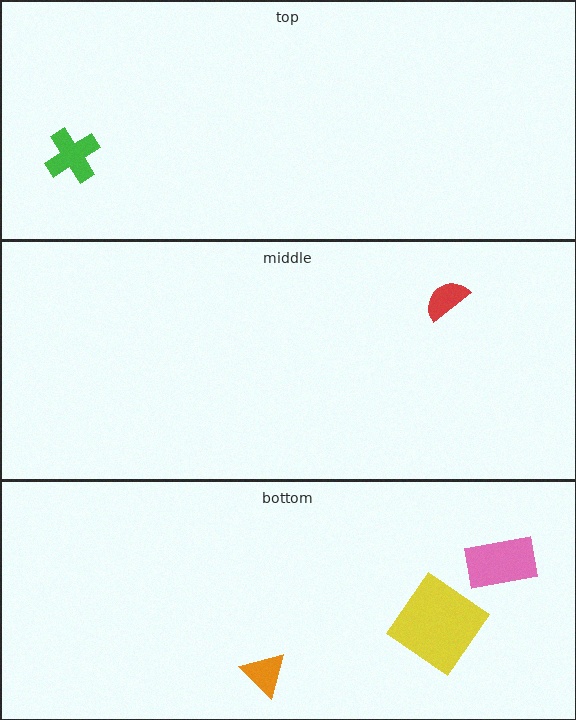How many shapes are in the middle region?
1.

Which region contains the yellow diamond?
The bottom region.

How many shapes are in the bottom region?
3.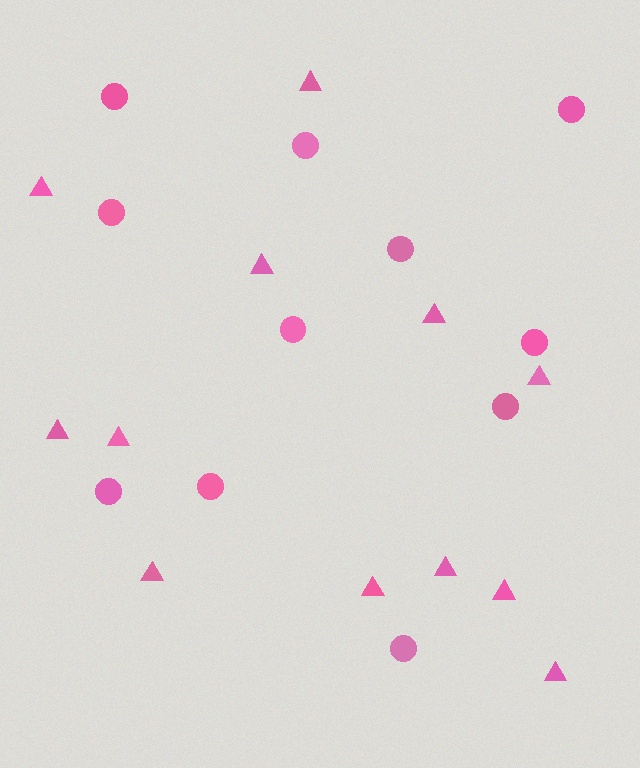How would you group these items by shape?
There are 2 groups: one group of triangles (12) and one group of circles (11).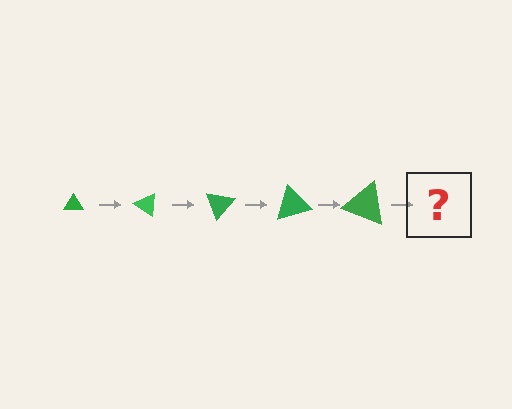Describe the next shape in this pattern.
It should be a triangle, larger than the previous one and rotated 175 degrees from the start.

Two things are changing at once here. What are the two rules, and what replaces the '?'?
The two rules are that the triangle grows larger each step and it rotates 35 degrees each step. The '?' should be a triangle, larger than the previous one and rotated 175 degrees from the start.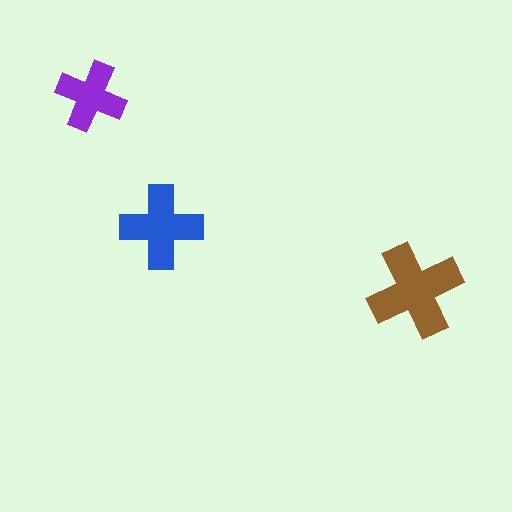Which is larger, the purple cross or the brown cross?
The brown one.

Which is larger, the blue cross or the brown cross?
The brown one.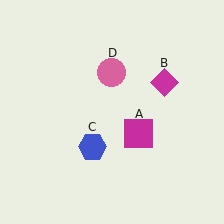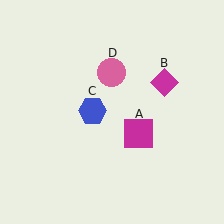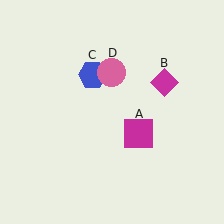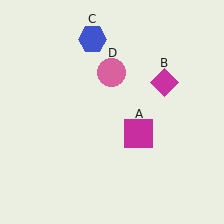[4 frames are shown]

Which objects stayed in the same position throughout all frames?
Magenta square (object A) and magenta diamond (object B) and pink circle (object D) remained stationary.